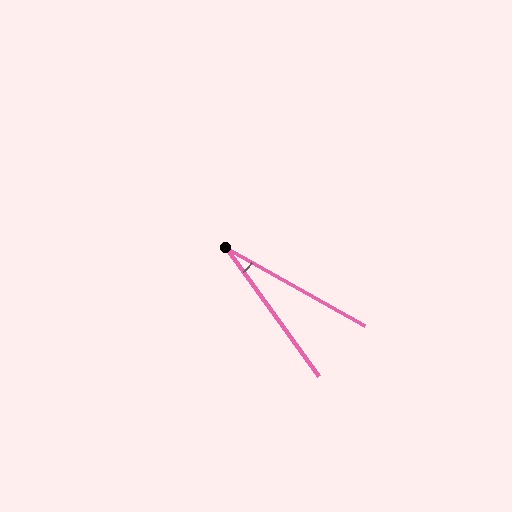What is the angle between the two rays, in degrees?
Approximately 25 degrees.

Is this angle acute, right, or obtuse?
It is acute.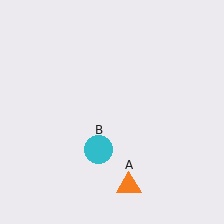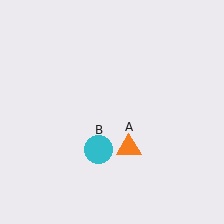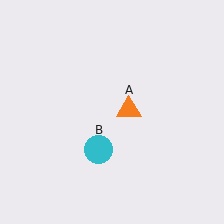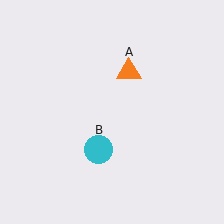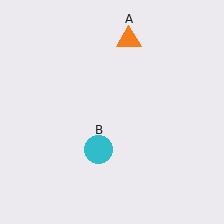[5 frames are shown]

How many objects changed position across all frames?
1 object changed position: orange triangle (object A).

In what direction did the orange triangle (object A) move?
The orange triangle (object A) moved up.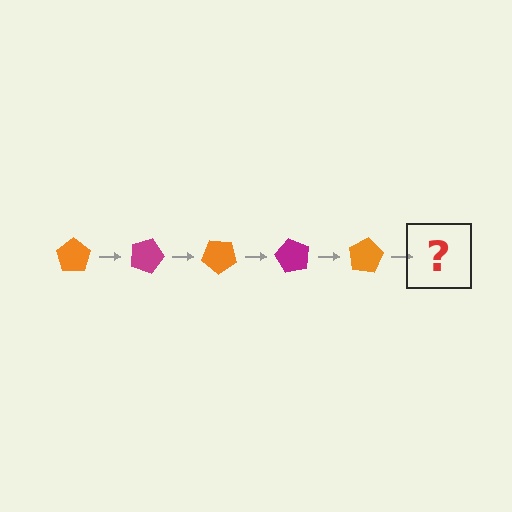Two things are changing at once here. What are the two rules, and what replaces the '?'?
The two rules are that it rotates 20 degrees each step and the color cycles through orange and magenta. The '?' should be a magenta pentagon, rotated 100 degrees from the start.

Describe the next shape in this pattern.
It should be a magenta pentagon, rotated 100 degrees from the start.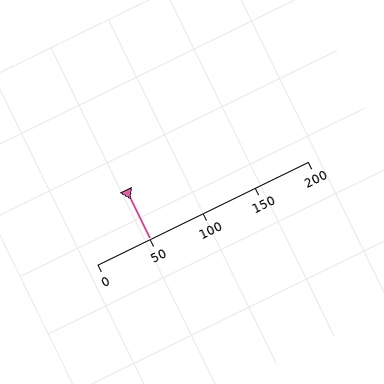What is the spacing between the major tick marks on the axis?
The major ticks are spaced 50 apart.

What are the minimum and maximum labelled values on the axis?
The axis runs from 0 to 200.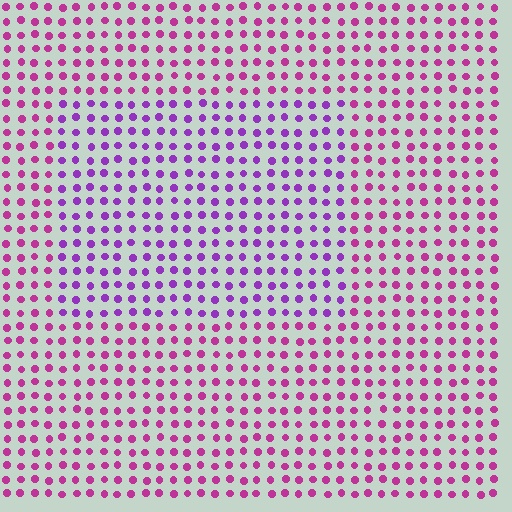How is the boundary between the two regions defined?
The boundary is defined purely by a slight shift in hue (about 35 degrees). Spacing, size, and orientation are identical on both sides.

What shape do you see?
I see a rectangle.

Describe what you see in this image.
The image is filled with small magenta elements in a uniform arrangement. A rectangle-shaped region is visible where the elements are tinted to a slightly different hue, forming a subtle color boundary.